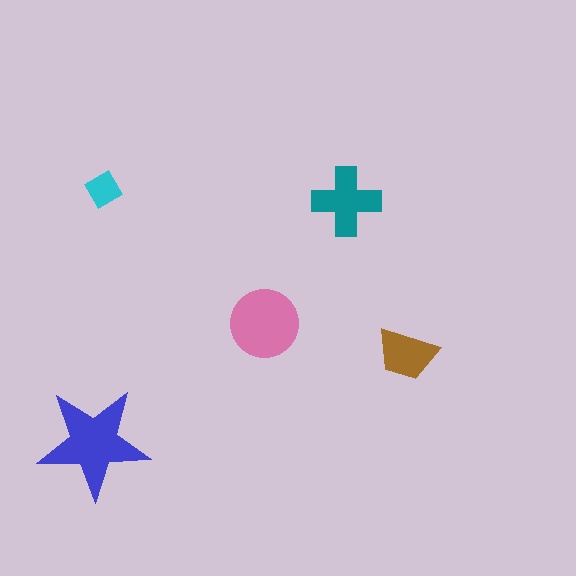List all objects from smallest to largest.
The cyan diamond, the brown trapezoid, the teal cross, the pink circle, the blue star.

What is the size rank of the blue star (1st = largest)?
1st.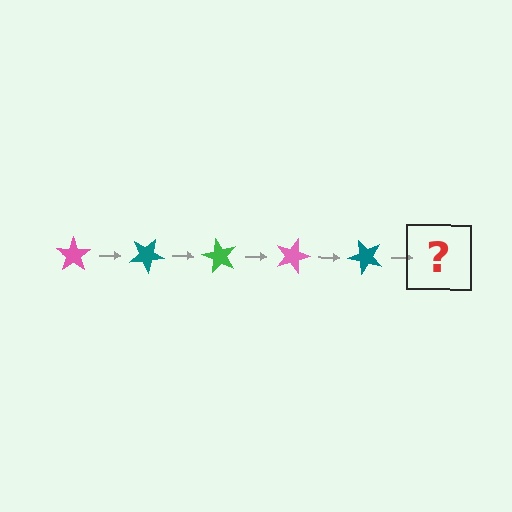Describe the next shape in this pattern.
It should be a green star, rotated 150 degrees from the start.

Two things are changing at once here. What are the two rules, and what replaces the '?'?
The two rules are that it rotates 30 degrees each step and the color cycles through pink, teal, and green. The '?' should be a green star, rotated 150 degrees from the start.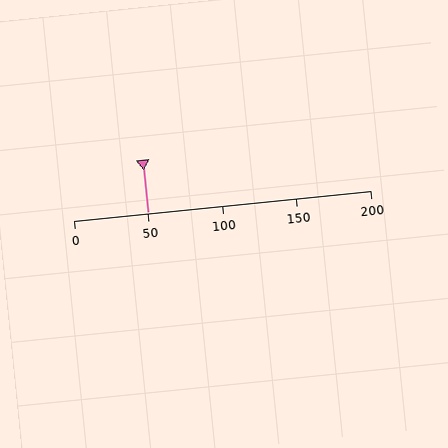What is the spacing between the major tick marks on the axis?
The major ticks are spaced 50 apart.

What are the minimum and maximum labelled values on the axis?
The axis runs from 0 to 200.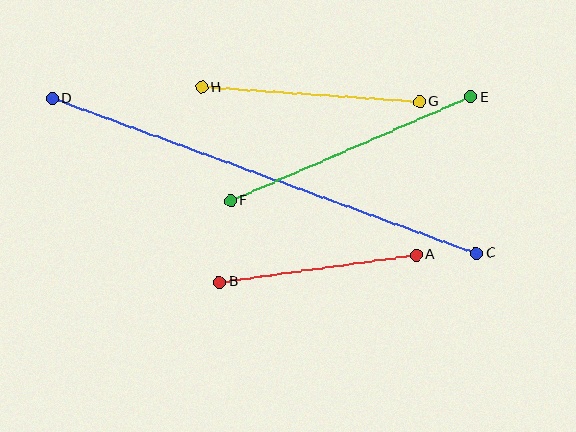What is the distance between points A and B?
The distance is approximately 198 pixels.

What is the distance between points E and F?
The distance is approximately 262 pixels.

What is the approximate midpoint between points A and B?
The midpoint is at approximately (318, 268) pixels.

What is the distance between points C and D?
The distance is approximately 452 pixels.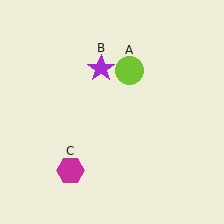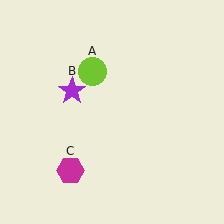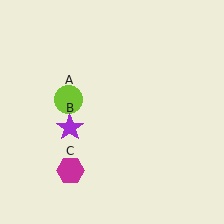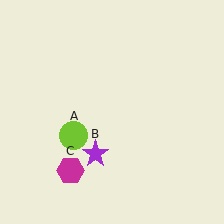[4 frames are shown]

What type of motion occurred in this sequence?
The lime circle (object A), purple star (object B) rotated counterclockwise around the center of the scene.